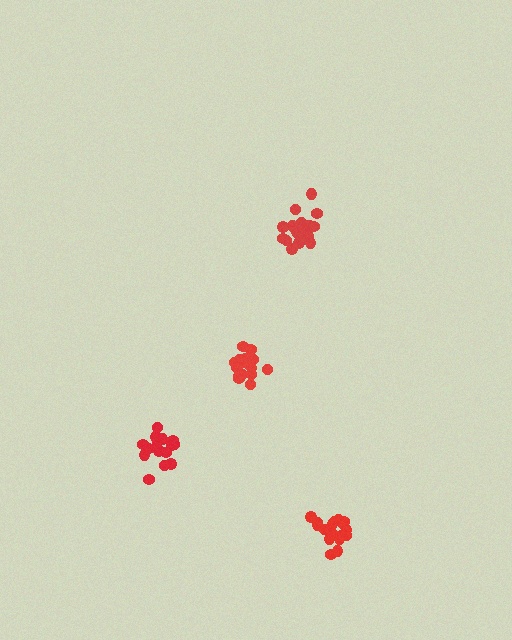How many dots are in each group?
Group 1: 20 dots, Group 2: 15 dots, Group 3: 18 dots, Group 4: 17 dots (70 total).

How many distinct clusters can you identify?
There are 4 distinct clusters.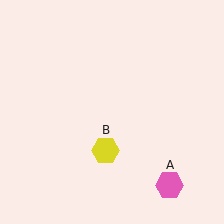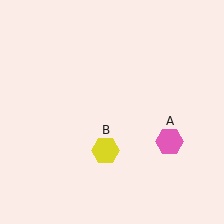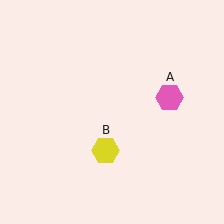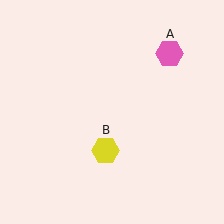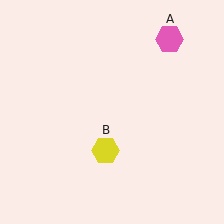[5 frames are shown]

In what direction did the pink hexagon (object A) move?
The pink hexagon (object A) moved up.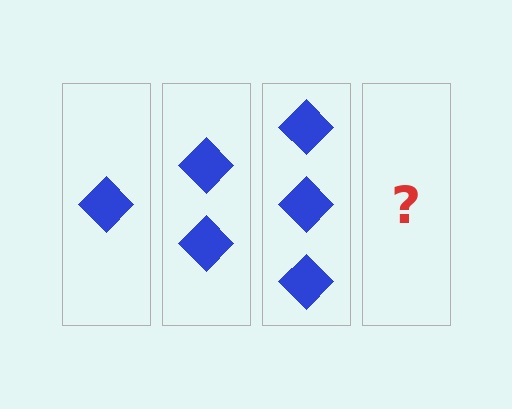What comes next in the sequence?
The next element should be 4 diamonds.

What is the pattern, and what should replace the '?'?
The pattern is that each step adds one more diamond. The '?' should be 4 diamonds.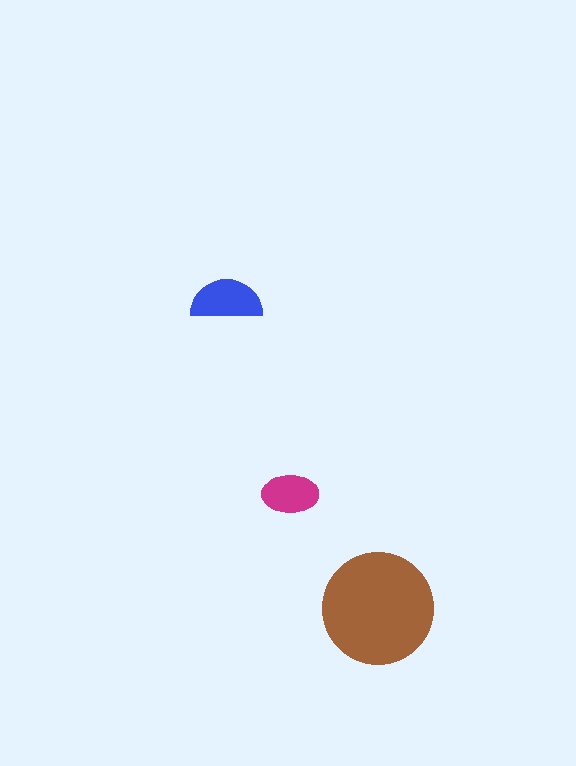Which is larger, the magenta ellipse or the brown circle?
The brown circle.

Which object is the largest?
The brown circle.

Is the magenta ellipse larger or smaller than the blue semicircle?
Smaller.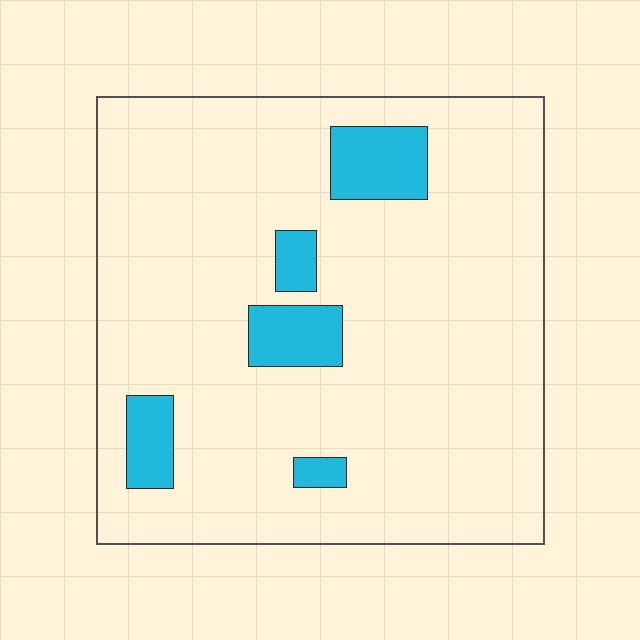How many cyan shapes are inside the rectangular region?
5.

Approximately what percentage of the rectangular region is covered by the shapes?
Approximately 10%.